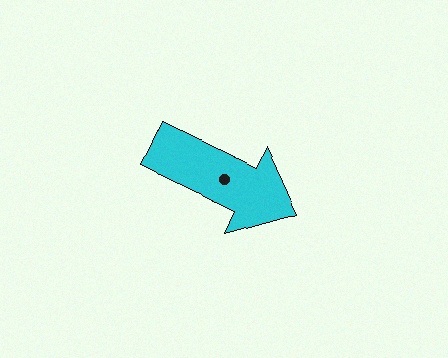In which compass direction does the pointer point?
Southeast.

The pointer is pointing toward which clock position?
Roughly 4 o'clock.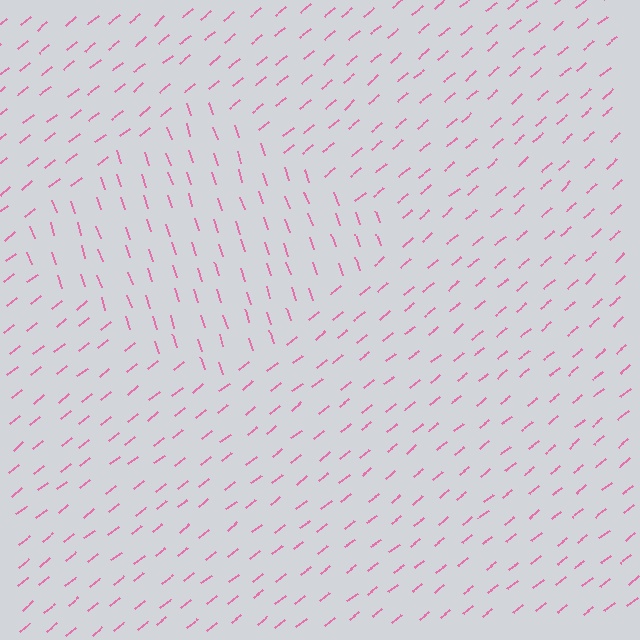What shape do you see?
I see a diamond.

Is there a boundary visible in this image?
Yes, there is a texture boundary formed by a change in line orientation.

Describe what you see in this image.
The image is filled with small pink line segments. A diamond region in the image has lines oriented differently from the surrounding lines, creating a visible texture boundary.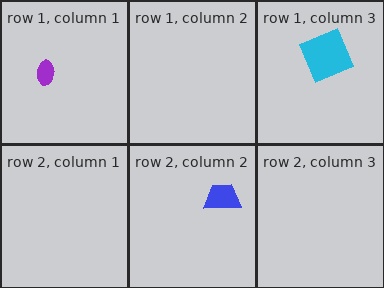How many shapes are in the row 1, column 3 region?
1.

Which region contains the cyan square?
The row 1, column 3 region.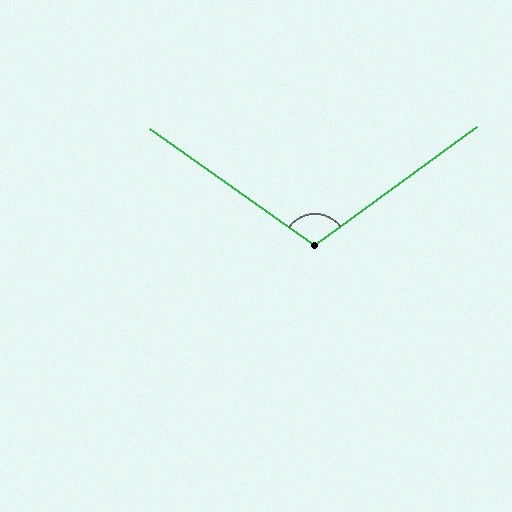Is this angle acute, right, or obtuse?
It is obtuse.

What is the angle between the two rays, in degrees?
Approximately 109 degrees.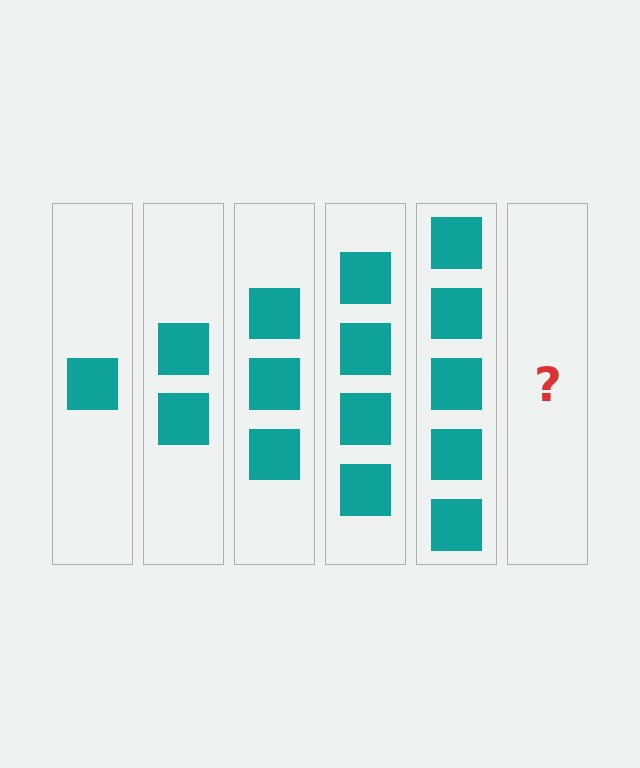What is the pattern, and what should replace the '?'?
The pattern is that each step adds one more square. The '?' should be 6 squares.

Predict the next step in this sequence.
The next step is 6 squares.